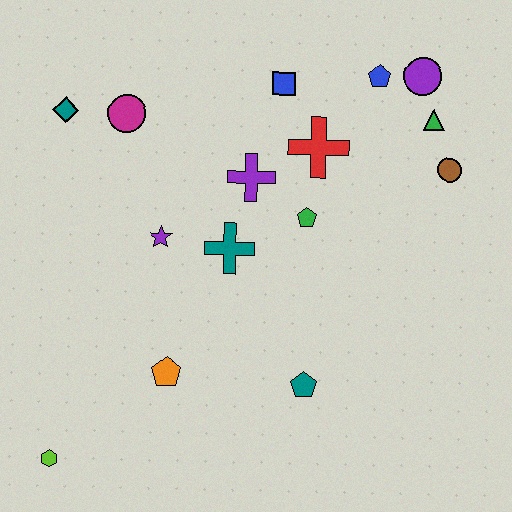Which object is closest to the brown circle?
The green triangle is closest to the brown circle.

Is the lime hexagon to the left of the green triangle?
Yes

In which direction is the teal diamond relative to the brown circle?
The teal diamond is to the left of the brown circle.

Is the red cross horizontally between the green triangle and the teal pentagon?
Yes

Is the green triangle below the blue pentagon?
Yes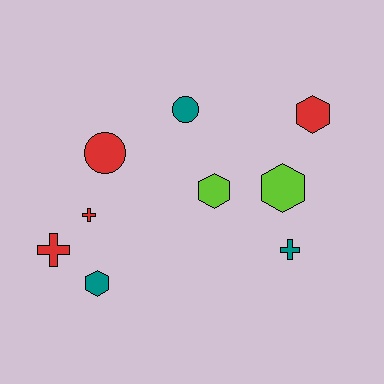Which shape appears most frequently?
Hexagon, with 4 objects.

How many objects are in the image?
There are 9 objects.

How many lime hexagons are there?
There are 2 lime hexagons.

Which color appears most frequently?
Red, with 4 objects.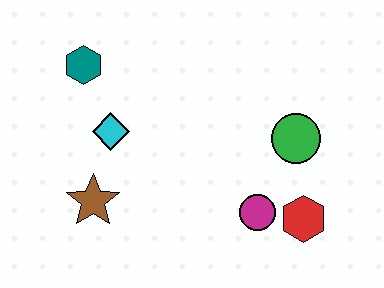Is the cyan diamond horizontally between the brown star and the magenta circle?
Yes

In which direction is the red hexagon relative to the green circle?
The red hexagon is below the green circle.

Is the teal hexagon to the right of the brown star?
No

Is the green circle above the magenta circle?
Yes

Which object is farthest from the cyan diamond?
The red hexagon is farthest from the cyan diamond.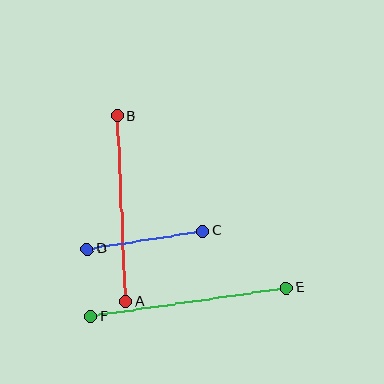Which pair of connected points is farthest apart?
Points E and F are farthest apart.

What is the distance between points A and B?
The distance is approximately 186 pixels.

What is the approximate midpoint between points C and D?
The midpoint is at approximately (145, 240) pixels.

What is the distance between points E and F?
The distance is approximately 198 pixels.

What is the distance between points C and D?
The distance is approximately 117 pixels.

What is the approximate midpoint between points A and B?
The midpoint is at approximately (122, 209) pixels.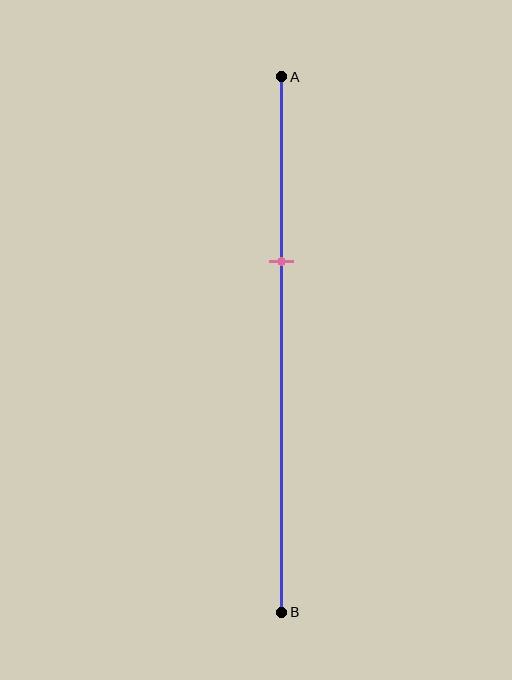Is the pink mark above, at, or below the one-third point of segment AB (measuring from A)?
The pink mark is approximately at the one-third point of segment AB.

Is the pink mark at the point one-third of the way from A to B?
Yes, the mark is approximately at the one-third point.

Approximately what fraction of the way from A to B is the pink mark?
The pink mark is approximately 35% of the way from A to B.